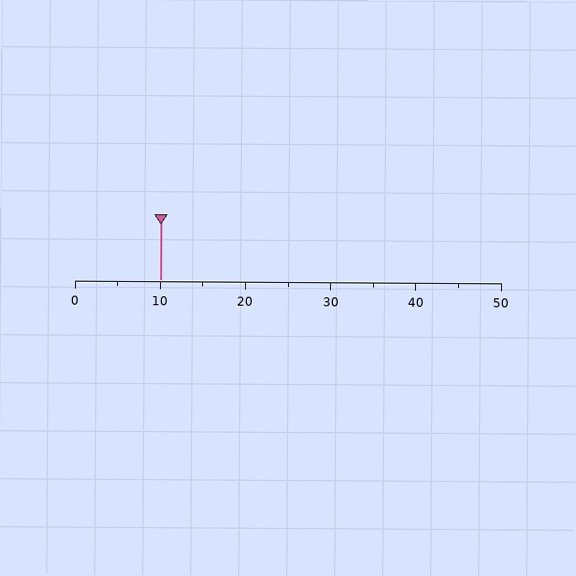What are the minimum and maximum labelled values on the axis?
The axis runs from 0 to 50.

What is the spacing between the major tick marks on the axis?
The major ticks are spaced 10 apart.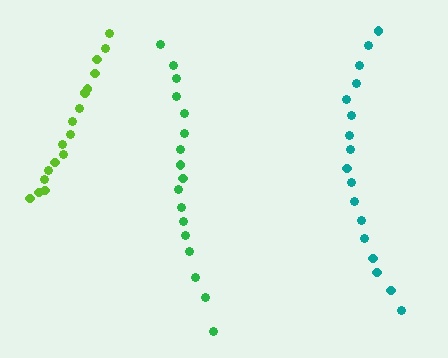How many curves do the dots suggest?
There are 3 distinct paths.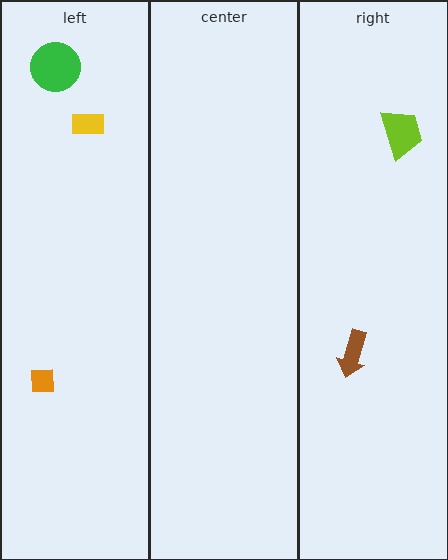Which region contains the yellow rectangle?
The left region.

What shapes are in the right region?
The brown arrow, the lime trapezoid.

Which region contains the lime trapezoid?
The right region.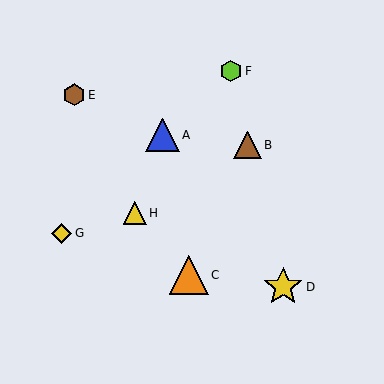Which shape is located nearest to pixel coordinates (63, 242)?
The yellow diamond (labeled G) at (61, 233) is nearest to that location.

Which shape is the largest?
The yellow star (labeled D) is the largest.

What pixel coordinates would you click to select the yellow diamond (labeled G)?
Click at (61, 233) to select the yellow diamond G.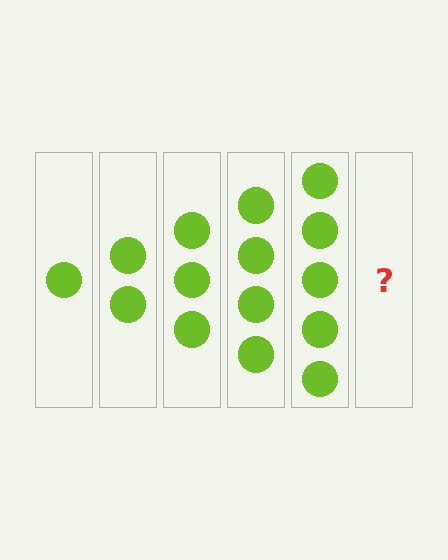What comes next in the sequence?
The next element should be 6 circles.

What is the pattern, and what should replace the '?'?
The pattern is that each step adds one more circle. The '?' should be 6 circles.